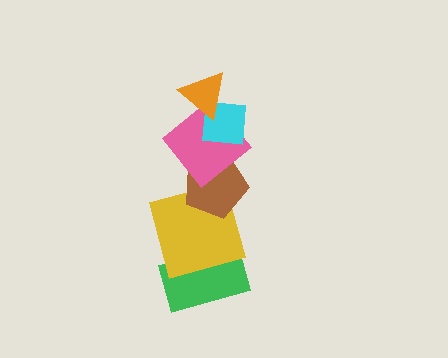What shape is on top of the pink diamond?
The cyan square is on top of the pink diamond.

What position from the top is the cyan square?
The cyan square is 2nd from the top.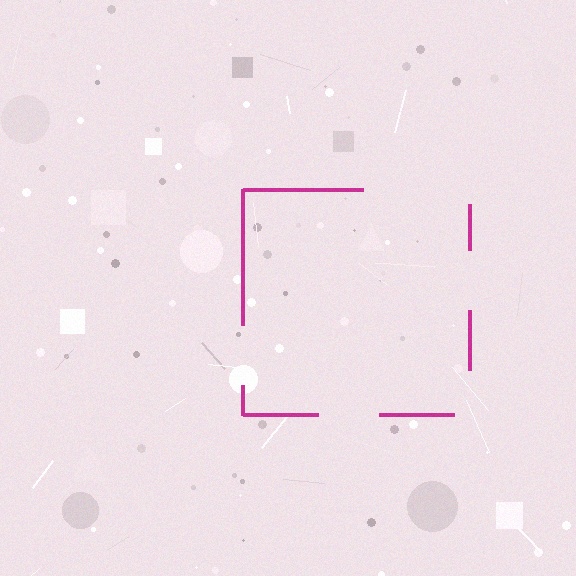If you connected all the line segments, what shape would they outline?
They would outline a square.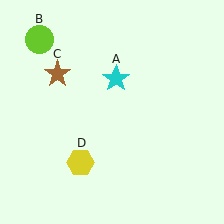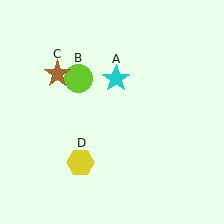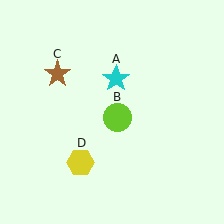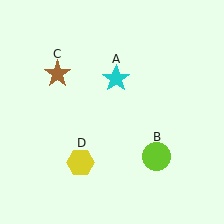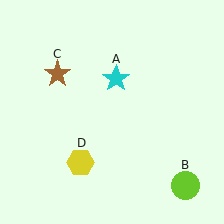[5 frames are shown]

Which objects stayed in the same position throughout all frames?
Cyan star (object A) and brown star (object C) and yellow hexagon (object D) remained stationary.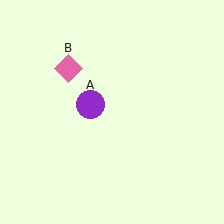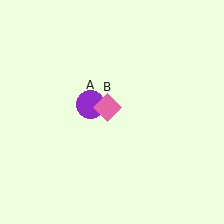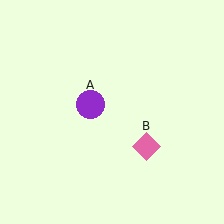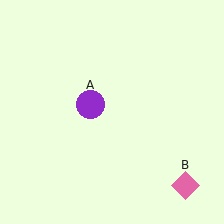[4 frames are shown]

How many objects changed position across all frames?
1 object changed position: pink diamond (object B).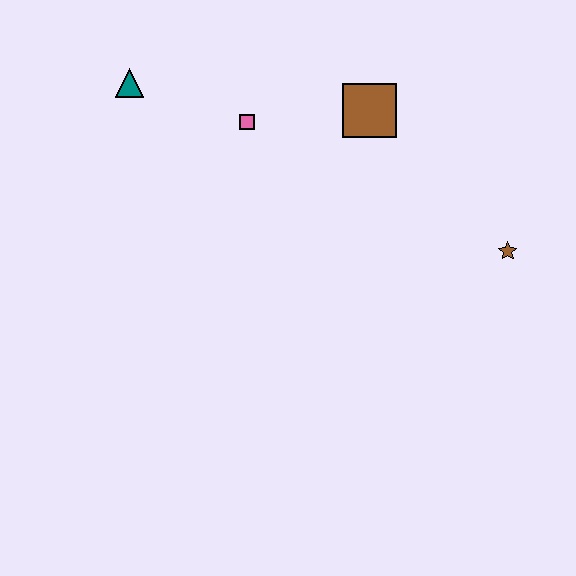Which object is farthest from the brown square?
The teal triangle is farthest from the brown square.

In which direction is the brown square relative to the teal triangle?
The brown square is to the right of the teal triangle.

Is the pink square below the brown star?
No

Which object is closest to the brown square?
The pink square is closest to the brown square.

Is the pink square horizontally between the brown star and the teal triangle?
Yes